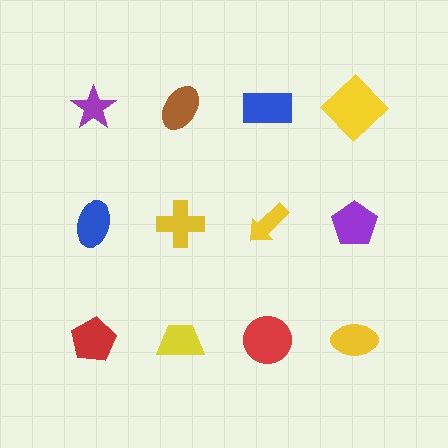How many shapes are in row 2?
4 shapes.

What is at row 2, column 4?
A purple pentagon.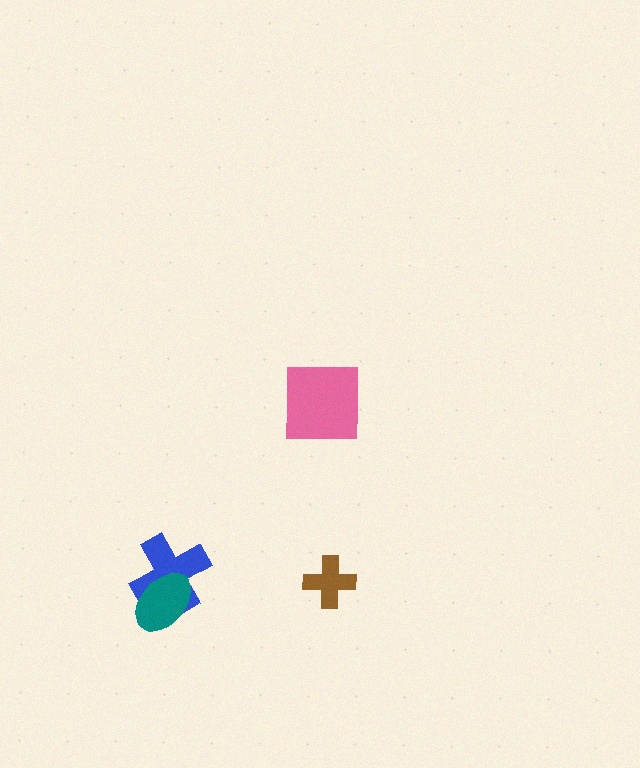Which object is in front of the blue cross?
The teal ellipse is in front of the blue cross.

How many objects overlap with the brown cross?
0 objects overlap with the brown cross.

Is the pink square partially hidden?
No, no other shape covers it.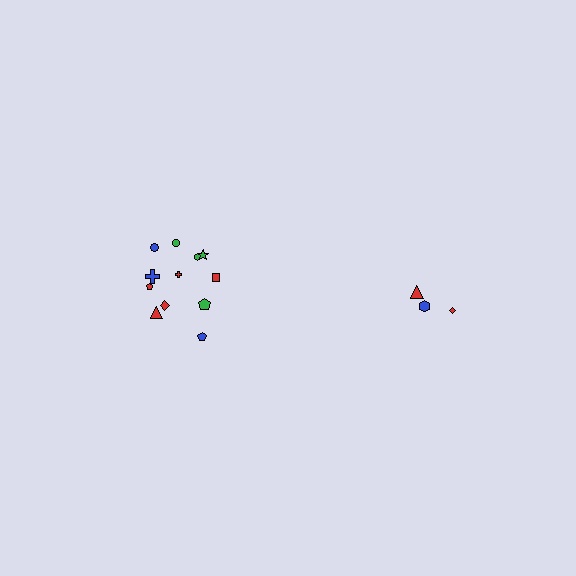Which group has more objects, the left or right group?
The left group.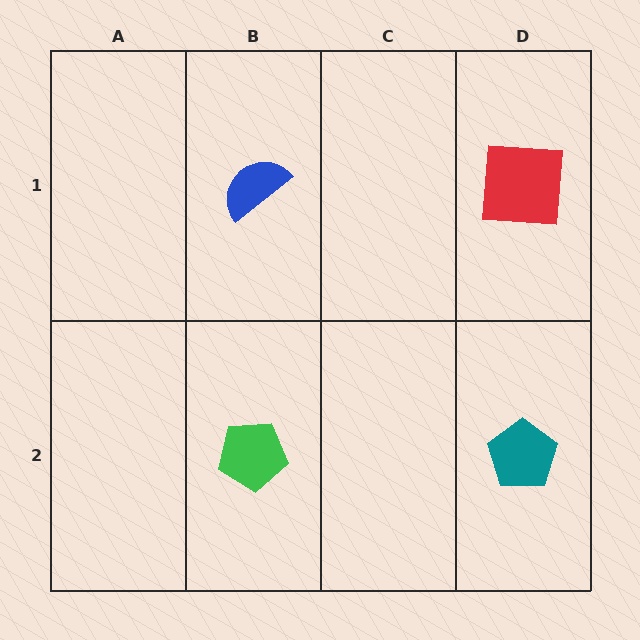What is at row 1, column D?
A red square.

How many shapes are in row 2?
2 shapes.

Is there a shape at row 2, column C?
No, that cell is empty.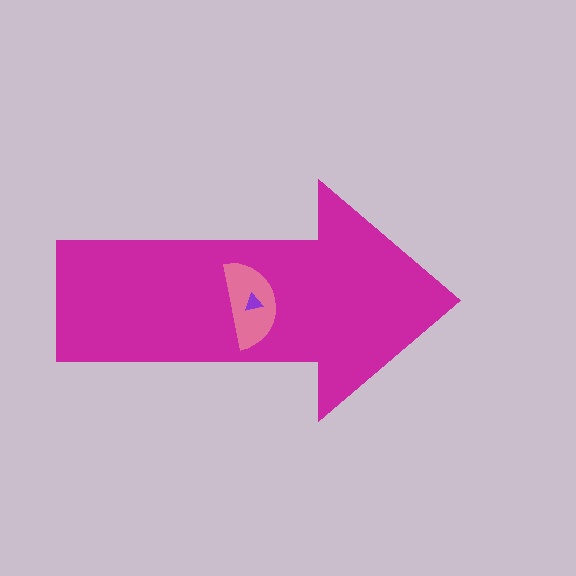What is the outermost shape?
The magenta arrow.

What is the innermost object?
The purple triangle.